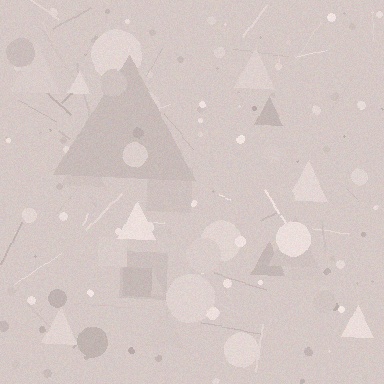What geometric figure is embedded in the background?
A triangle is embedded in the background.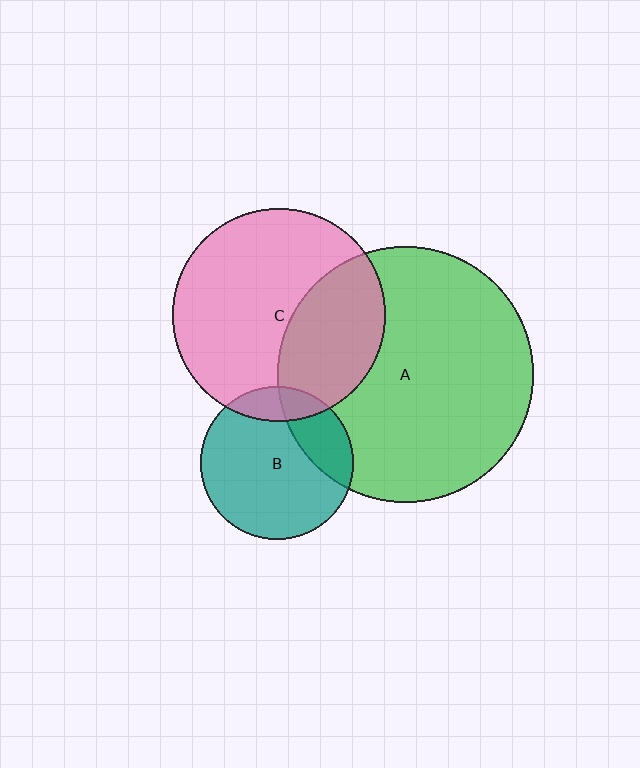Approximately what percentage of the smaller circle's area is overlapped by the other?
Approximately 15%.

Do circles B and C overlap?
Yes.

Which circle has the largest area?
Circle A (green).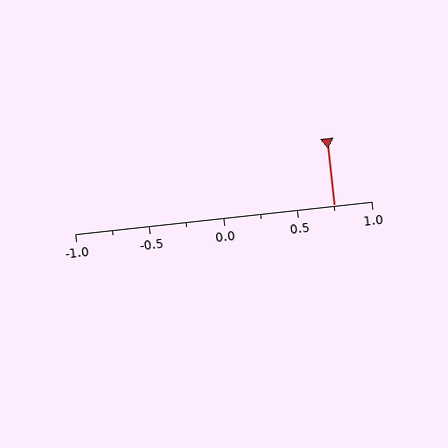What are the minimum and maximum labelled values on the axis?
The axis runs from -1.0 to 1.0.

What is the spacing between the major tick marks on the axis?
The major ticks are spaced 0.5 apart.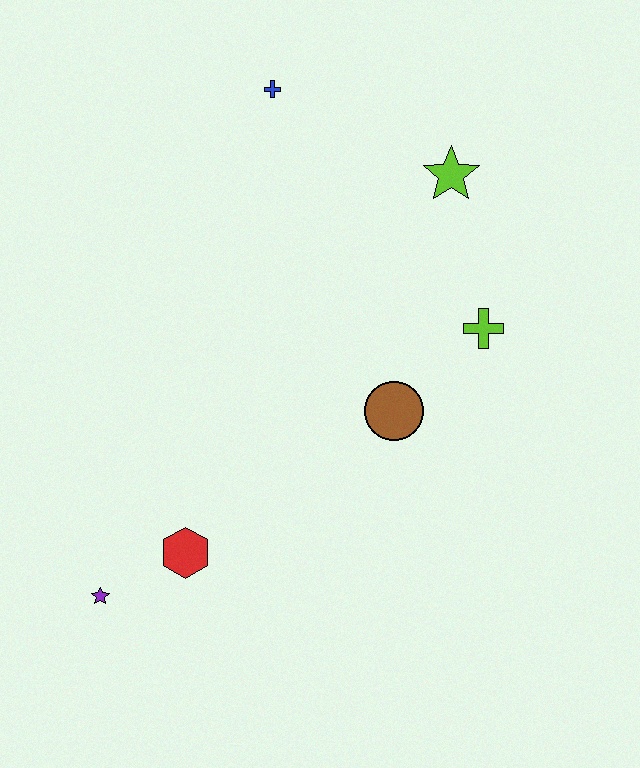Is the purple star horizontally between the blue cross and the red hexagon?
No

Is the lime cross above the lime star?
No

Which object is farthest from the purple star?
The lime star is farthest from the purple star.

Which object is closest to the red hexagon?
The purple star is closest to the red hexagon.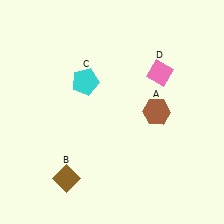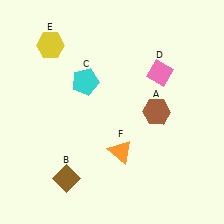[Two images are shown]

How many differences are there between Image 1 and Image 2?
There are 2 differences between the two images.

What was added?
A yellow hexagon (E), an orange triangle (F) were added in Image 2.